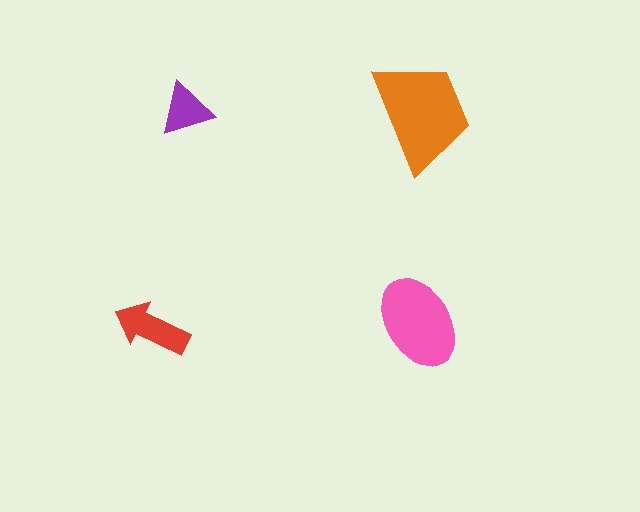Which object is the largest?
The orange trapezoid.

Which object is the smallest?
The purple triangle.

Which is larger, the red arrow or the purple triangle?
The red arrow.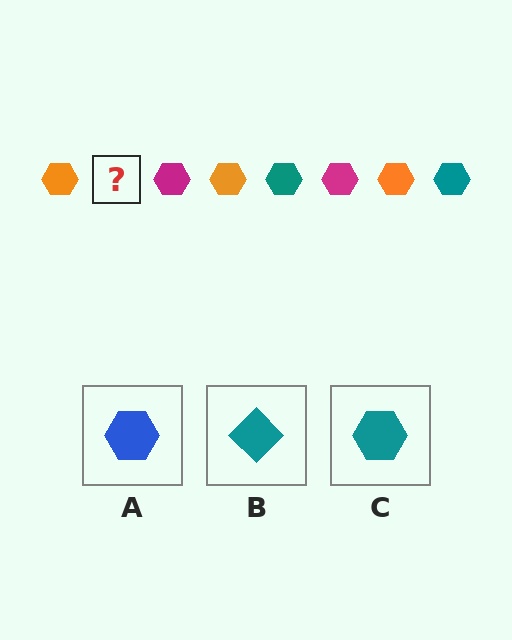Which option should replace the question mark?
Option C.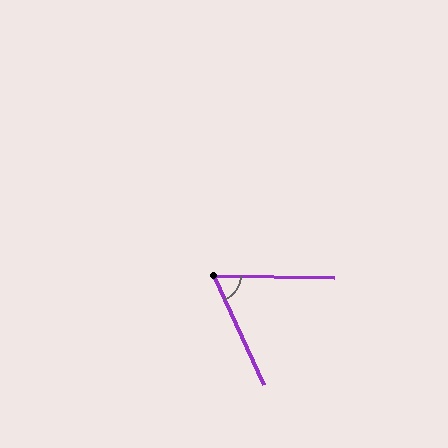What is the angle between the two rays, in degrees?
Approximately 64 degrees.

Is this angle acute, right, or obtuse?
It is acute.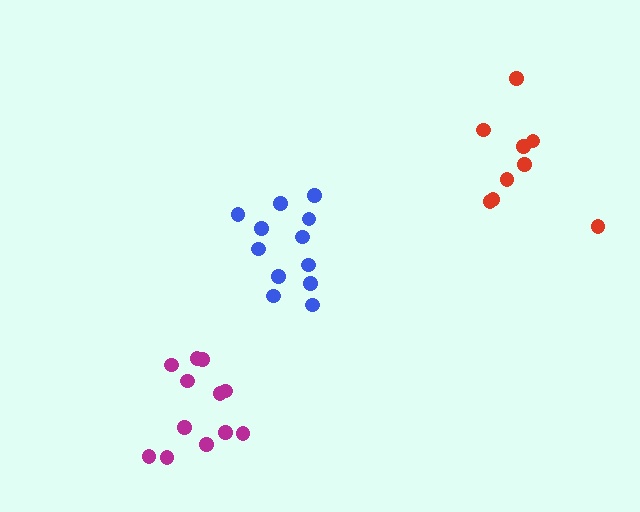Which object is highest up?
The red cluster is topmost.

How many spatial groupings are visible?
There are 3 spatial groupings.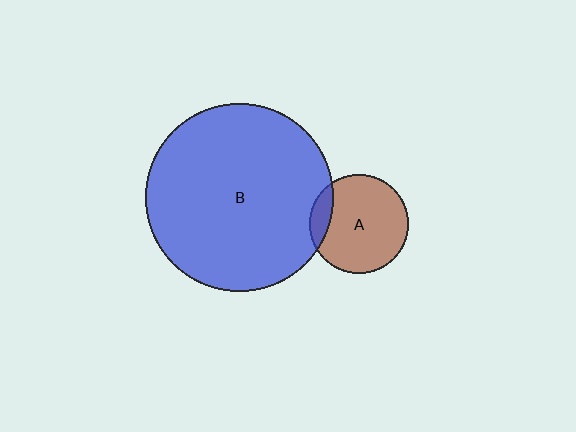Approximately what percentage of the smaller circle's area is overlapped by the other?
Approximately 15%.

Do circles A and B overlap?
Yes.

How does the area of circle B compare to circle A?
Approximately 3.6 times.